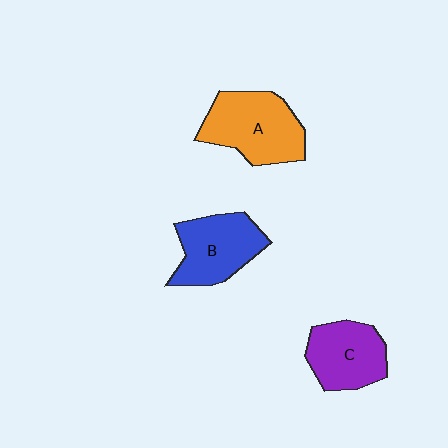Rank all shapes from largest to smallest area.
From largest to smallest: A (orange), B (blue), C (purple).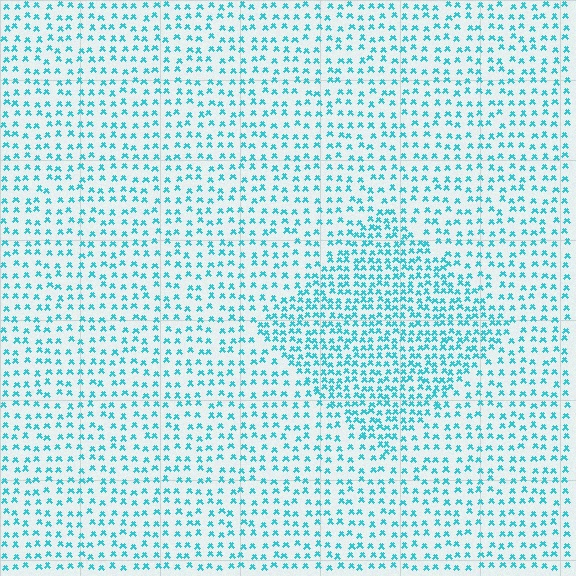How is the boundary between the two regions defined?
The boundary is defined by a change in element density (approximately 1.8x ratio). All elements are the same color, size, and shape.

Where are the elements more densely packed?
The elements are more densely packed inside the diamond boundary.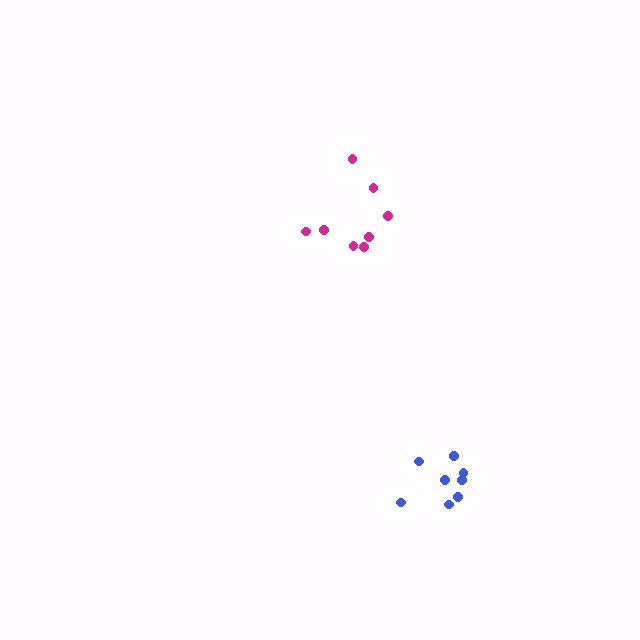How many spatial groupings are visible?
There are 2 spatial groupings.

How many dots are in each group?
Group 1: 8 dots, Group 2: 8 dots (16 total).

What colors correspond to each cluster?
The clusters are colored: magenta, blue.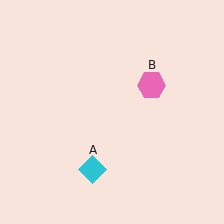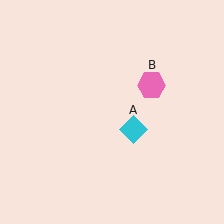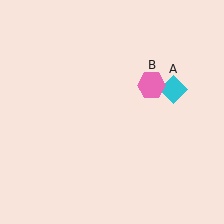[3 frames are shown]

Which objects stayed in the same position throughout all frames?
Pink hexagon (object B) remained stationary.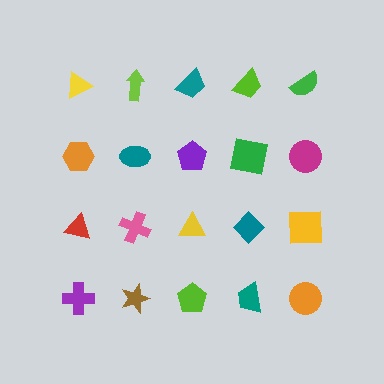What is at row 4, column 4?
A teal trapezoid.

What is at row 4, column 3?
A lime pentagon.